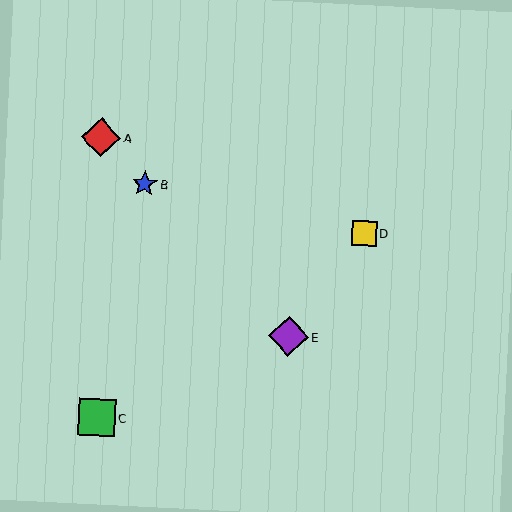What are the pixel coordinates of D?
Object D is at (364, 233).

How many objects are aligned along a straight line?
3 objects (A, B, E) are aligned along a straight line.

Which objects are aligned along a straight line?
Objects A, B, E are aligned along a straight line.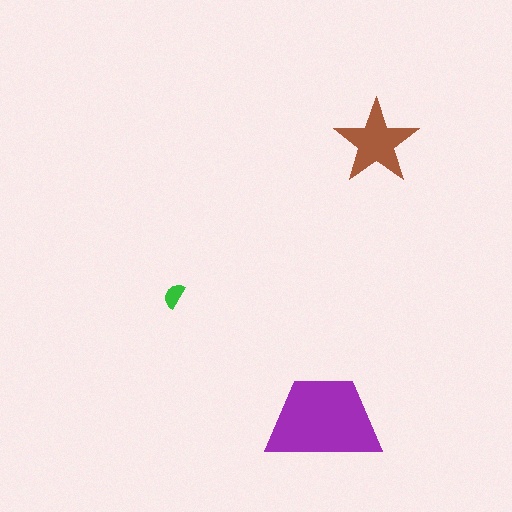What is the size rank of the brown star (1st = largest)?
2nd.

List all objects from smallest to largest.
The green semicircle, the brown star, the purple trapezoid.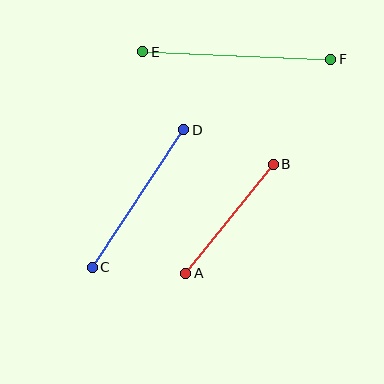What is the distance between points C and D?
The distance is approximately 165 pixels.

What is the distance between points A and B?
The distance is approximately 140 pixels.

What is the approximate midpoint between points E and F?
The midpoint is at approximately (237, 56) pixels.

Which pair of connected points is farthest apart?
Points E and F are farthest apart.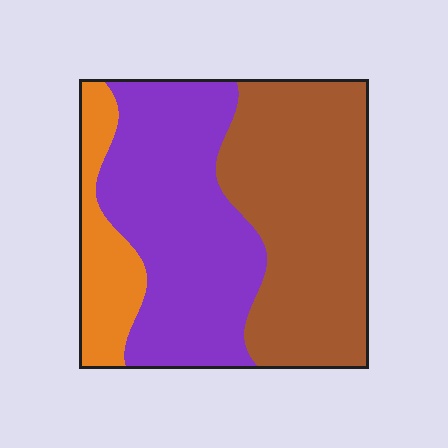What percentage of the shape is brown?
Brown covers roughly 45% of the shape.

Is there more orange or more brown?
Brown.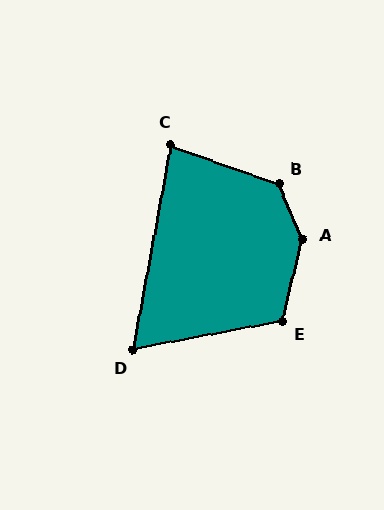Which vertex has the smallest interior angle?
D, at approximately 69 degrees.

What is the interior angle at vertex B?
Approximately 133 degrees (obtuse).